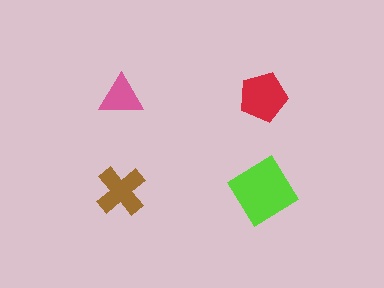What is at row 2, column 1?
A brown cross.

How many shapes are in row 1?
2 shapes.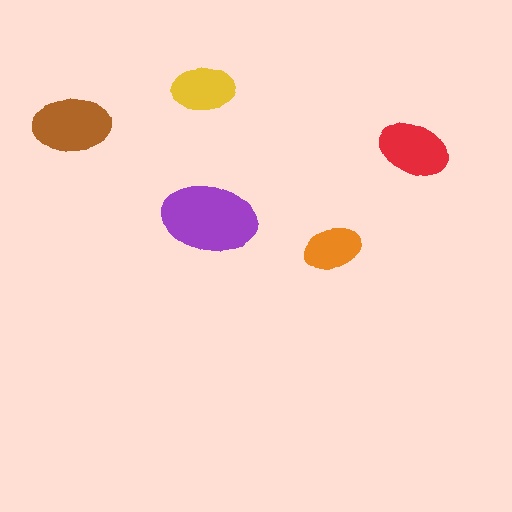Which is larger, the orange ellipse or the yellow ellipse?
The yellow one.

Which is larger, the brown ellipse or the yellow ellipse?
The brown one.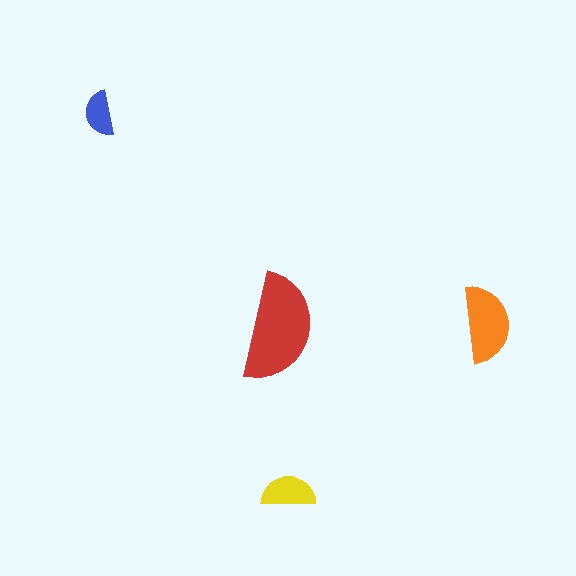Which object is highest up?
The blue semicircle is topmost.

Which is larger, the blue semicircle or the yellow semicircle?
The yellow one.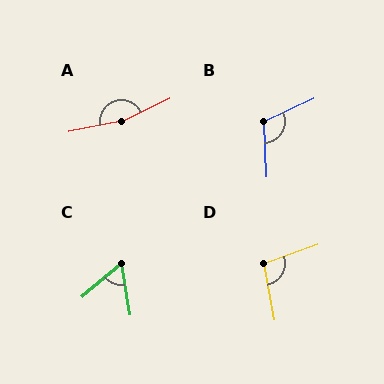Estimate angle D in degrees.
Approximately 99 degrees.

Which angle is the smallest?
C, at approximately 59 degrees.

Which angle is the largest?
A, at approximately 166 degrees.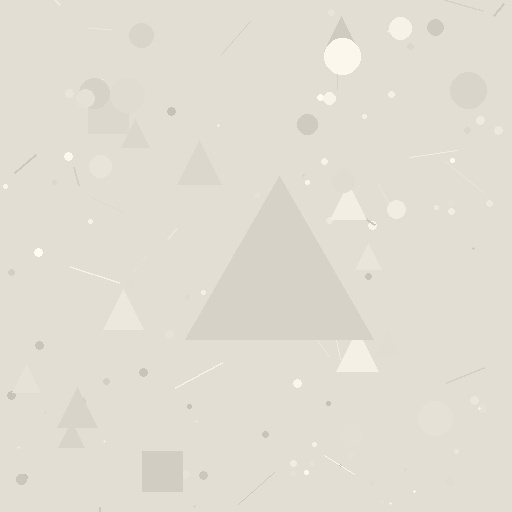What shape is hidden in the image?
A triangle is hidden in the image.